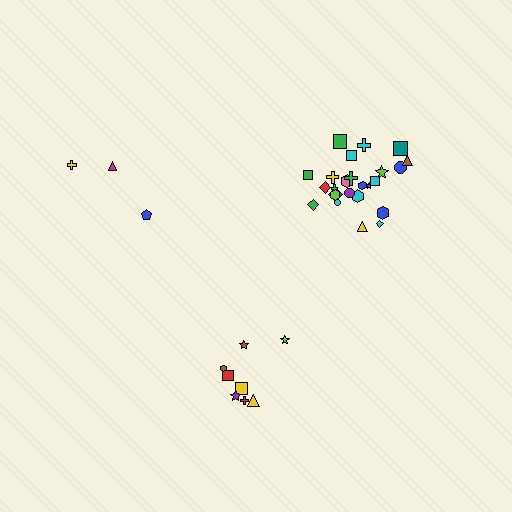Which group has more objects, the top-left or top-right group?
The top-right group.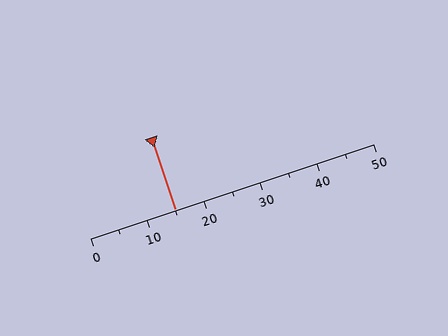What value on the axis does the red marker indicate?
The marker indicates approximately 15.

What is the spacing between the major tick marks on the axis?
The major ticks are spaced 10 apart.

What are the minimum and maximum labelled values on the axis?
The axis runs from 0 to 50.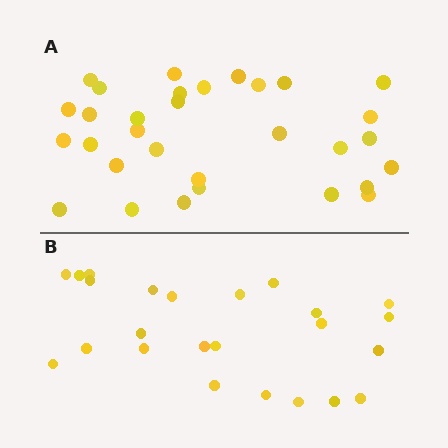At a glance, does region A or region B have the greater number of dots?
Region A (the top region) has more dots.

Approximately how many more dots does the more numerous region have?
Region A has roughly 8 or so more dots than region B.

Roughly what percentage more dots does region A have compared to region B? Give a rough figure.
About 30% more.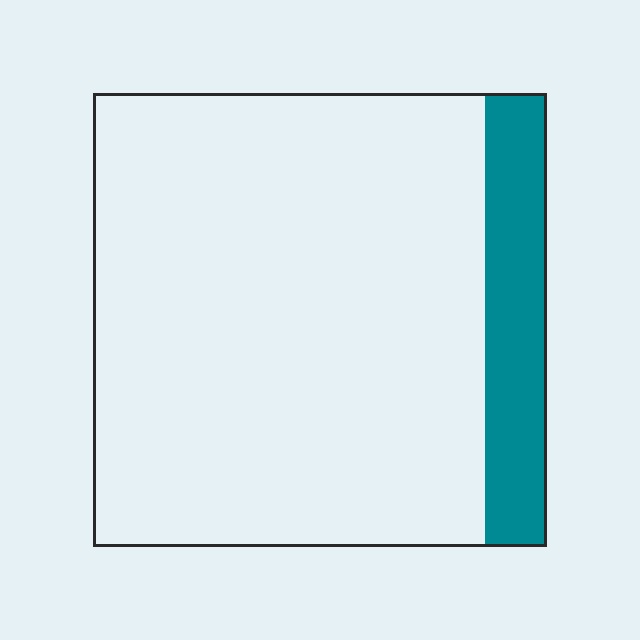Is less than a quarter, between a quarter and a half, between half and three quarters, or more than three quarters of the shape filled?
Less than a quarter.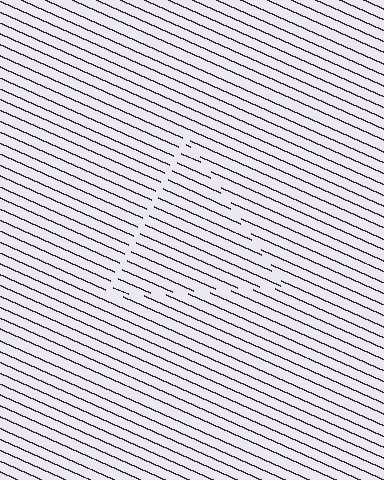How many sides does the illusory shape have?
3 sides — the line-ends trace a triangle.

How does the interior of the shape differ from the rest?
The interior of the shape contains the same grating, shifted by half a period — the contour is defined by the phase discontinuity where line-ends from the inner and outer gratings abut.